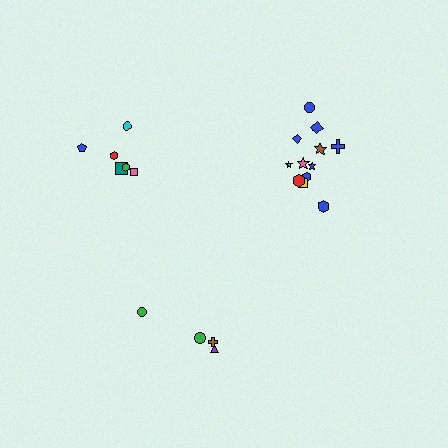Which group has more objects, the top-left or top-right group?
The top-right group.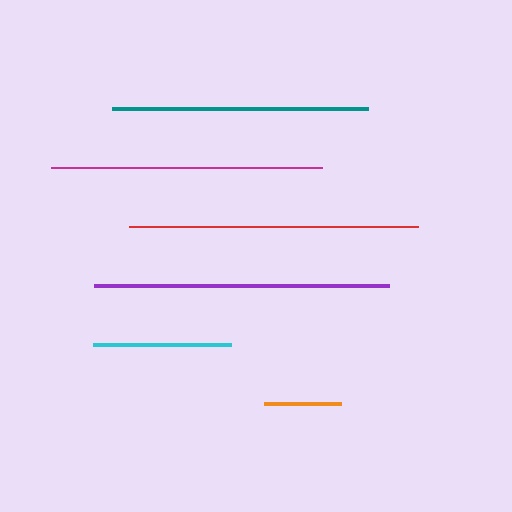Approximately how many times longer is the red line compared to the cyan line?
The red line is approximately 2.1 times the length of the cyan line.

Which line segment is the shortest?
The orange line is the shortest at approximately 77 pixels.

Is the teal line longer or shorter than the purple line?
The purple line is longer than the teal line.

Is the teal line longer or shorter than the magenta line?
The magenta line is longer than the teal line.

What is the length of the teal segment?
The teal segment is approximately 256 pixels long.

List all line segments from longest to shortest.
From longest to shortest: purple, red, magenta, teal, cyan, orange.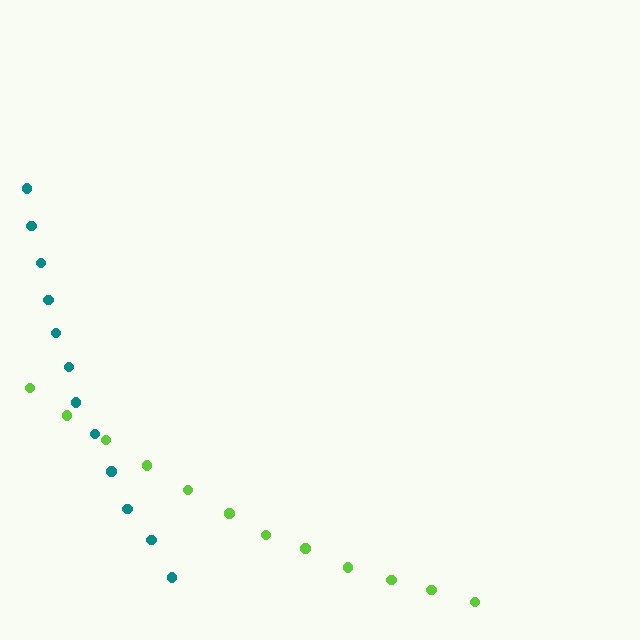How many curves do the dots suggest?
There are 2 distinct paths.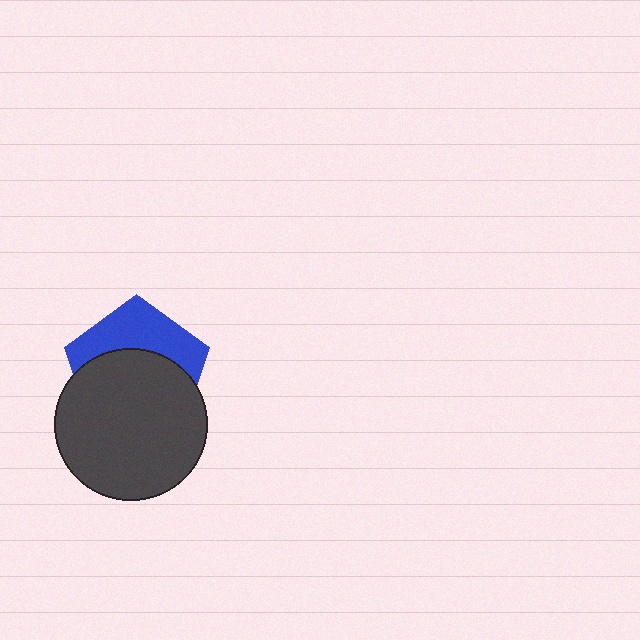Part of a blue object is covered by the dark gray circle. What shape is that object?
It is a pentagon.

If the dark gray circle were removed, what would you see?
You would see the complete blue pentagon.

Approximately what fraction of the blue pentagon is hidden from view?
Roughly 61% of the blue pentagon is hidden behind the dark gray circle.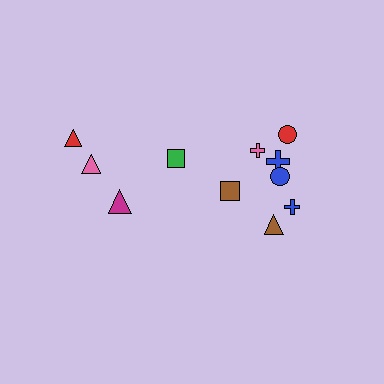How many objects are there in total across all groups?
There are 11 objects.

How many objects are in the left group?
There are 4 objects.